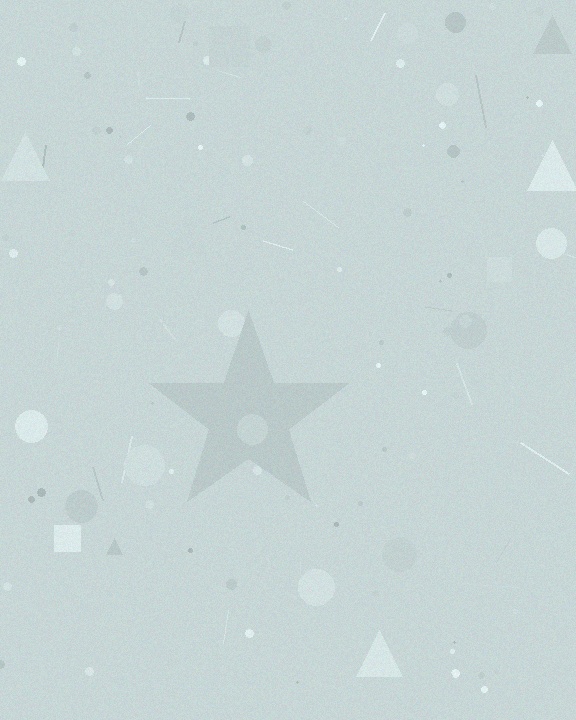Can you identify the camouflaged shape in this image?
The camouflaged shape is a star.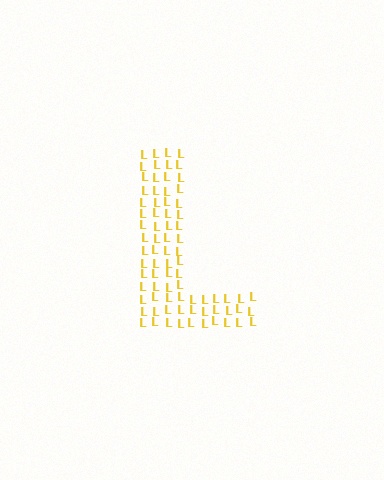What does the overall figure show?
The overall figure shows the letter L.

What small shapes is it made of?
It is made of small letter L's.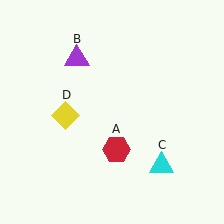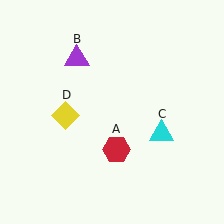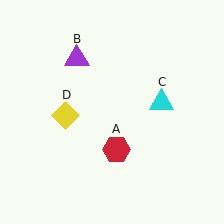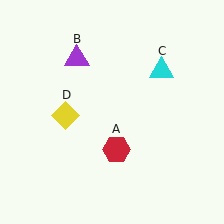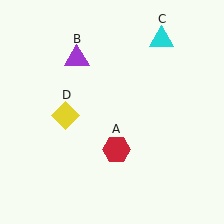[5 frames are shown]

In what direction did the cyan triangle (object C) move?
The cyan triangle (object C) moved up.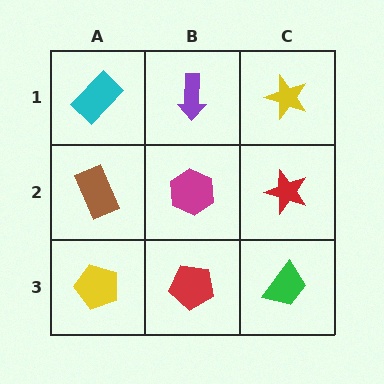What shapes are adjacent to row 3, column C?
A red star (row 2, column C), a red pentagon (row 3, column B).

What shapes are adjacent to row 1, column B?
A magenta hexagon (row 2, column B), a cyan rectangle (row 1, column A), a yellow star (row 1, column C).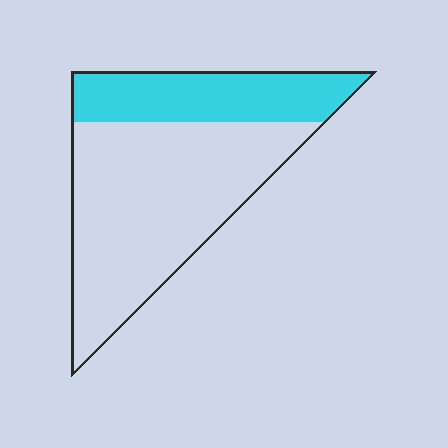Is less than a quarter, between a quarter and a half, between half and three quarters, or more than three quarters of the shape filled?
Between a quarter and a half.